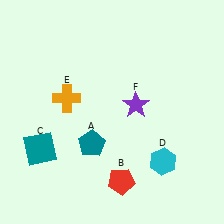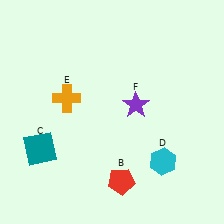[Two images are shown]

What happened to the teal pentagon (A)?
The teal pentagon (A) was removed in Image 2. It was in the bottom-left area of Image 1.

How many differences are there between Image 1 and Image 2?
There is 1 difference between the two images.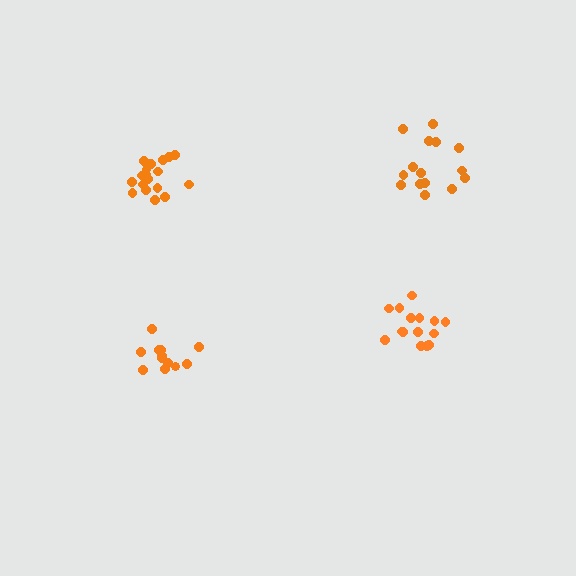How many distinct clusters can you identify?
There are 4 distinct clusters.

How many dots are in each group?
Group 1: 18 dots, Group 2: 15 dots, Group 3: 15 dots, Group 4: 12 dots (60 total).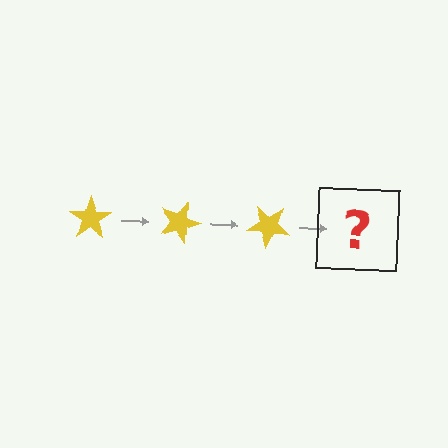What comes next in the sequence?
The next element should be a yellow star rotated 60 degrees.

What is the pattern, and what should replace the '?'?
The pattern is that the star rotates 20 degrees each step. The '?' should be a yellow star rotated 60 degrees.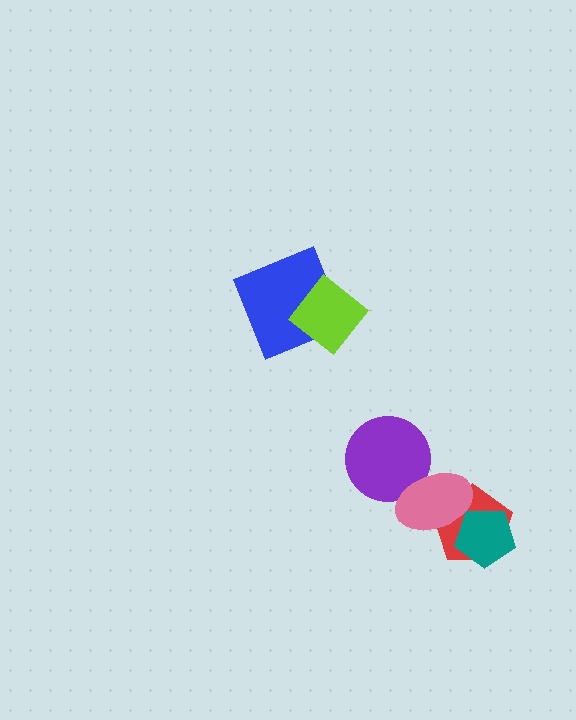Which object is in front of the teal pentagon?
The pink ellipse is in front of the teal pentagon.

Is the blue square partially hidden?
Yes, it is partially covered by another shape.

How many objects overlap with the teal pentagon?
2 objects overlap with the teal pentagon.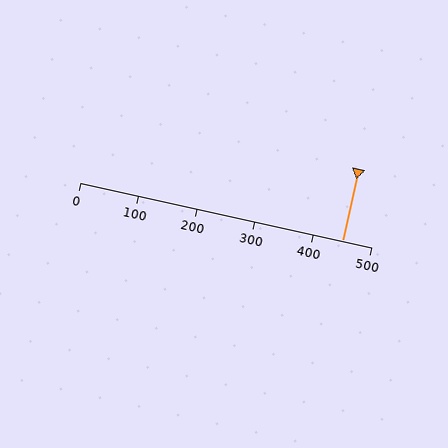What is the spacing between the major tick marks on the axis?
The major ticks are spaced 100 apart.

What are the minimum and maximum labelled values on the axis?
The axis runs from 0 to 500.